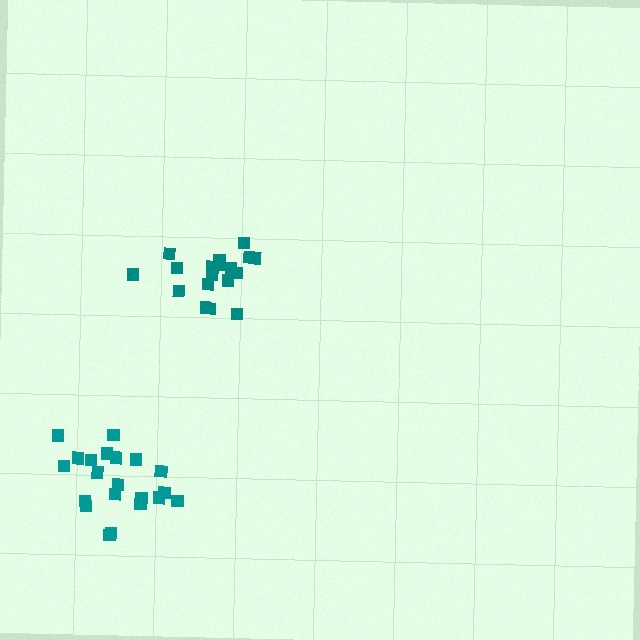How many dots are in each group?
Group 1: 18 dots, Group 2: 21 dots (39 total).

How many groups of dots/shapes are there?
There are 2 groups.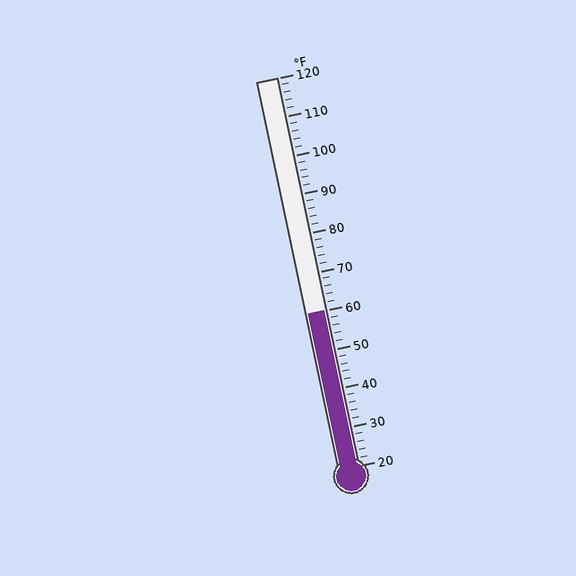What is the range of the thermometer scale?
The thermometer scale ranges from 20°F to 120°F.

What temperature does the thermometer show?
The thermometer shows approximately 60°F.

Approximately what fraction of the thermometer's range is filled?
The thermometer is filled to approximately 40% of its range.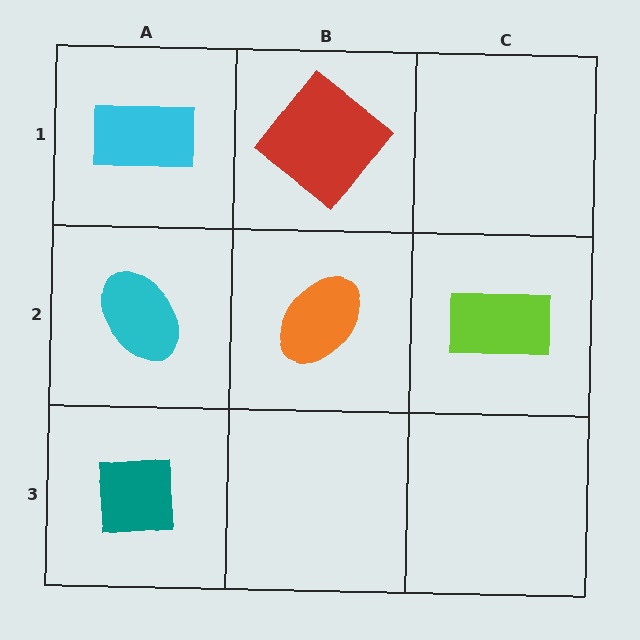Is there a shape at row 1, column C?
No, that cell is empty.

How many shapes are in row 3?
1 shape.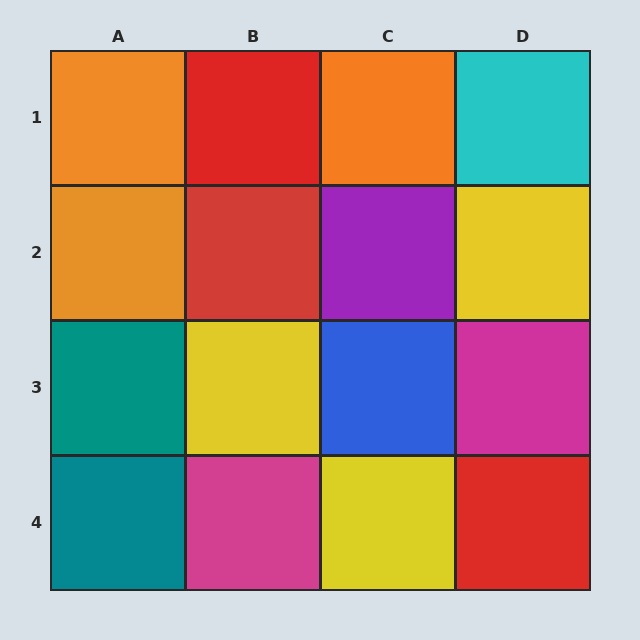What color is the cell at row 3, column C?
Blue.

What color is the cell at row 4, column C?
Yellow.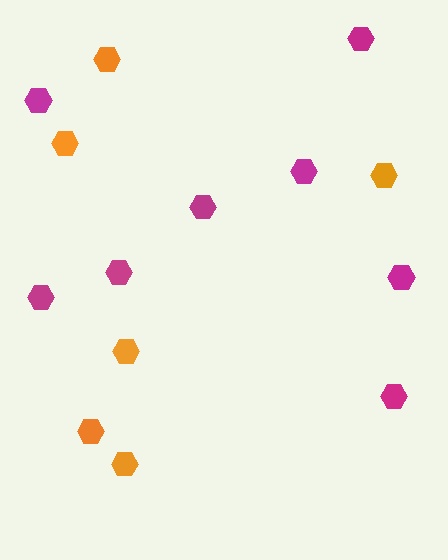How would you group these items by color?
There are 2 groups: one group of orange hexagons (6) and one group of magenta hexagons (8).